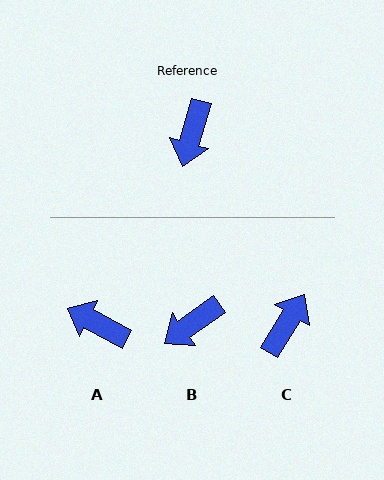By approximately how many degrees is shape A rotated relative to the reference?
Approximately 102 degrees clockwise.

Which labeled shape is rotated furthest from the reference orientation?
C, about 165 degrees away.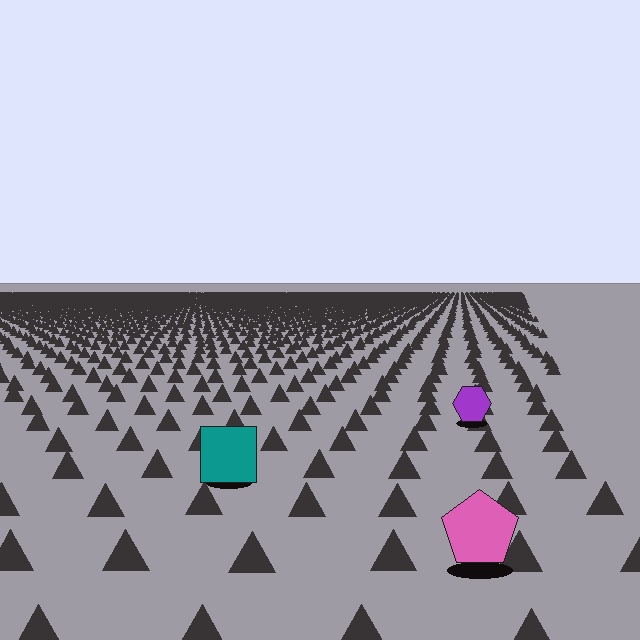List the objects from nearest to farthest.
From nearest to farthest: the pink pentagon, the teal square, the purple hexagon.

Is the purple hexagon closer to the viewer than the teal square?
No. The teal square is closer — you can tell from the texture gradient: the ground texture is coarser near it.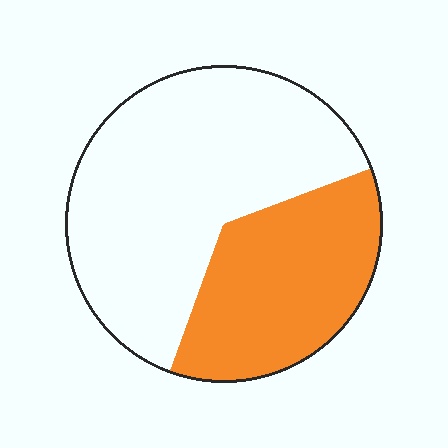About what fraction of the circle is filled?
About three eighths (3/8).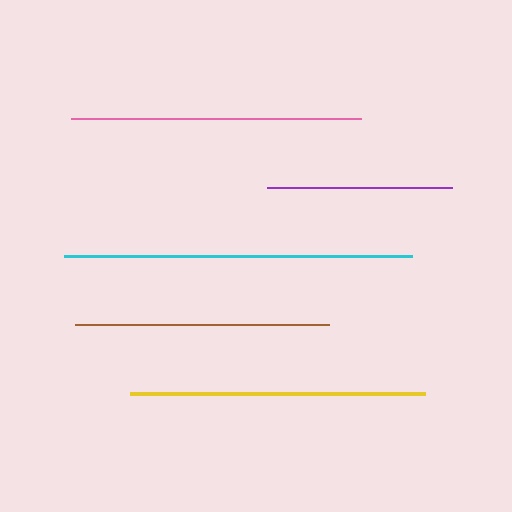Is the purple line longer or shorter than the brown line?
The brown line is longer than the purple line.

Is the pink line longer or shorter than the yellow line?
The yellow line is longer than the pink line.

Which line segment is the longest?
The cyan line is the longest at approximately 348 pixels.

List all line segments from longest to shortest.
From longest to shortest: cyan, yellow, pink, brown, purple.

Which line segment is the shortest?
The purple line is the shortest at approximately 185 pixels.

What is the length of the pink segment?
The pink segment is approximately 291 pixels long.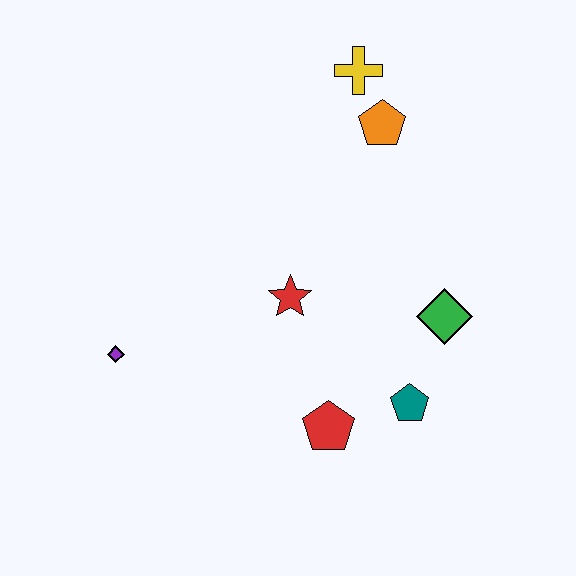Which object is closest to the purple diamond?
The red star is closest to the purple diamond.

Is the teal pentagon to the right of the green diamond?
No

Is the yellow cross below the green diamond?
No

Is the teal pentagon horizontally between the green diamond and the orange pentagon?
Yes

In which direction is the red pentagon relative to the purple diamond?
The red pentagon is to the right of the purple diamond.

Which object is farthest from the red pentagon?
The yellow cross is farthest from the red pentagon.